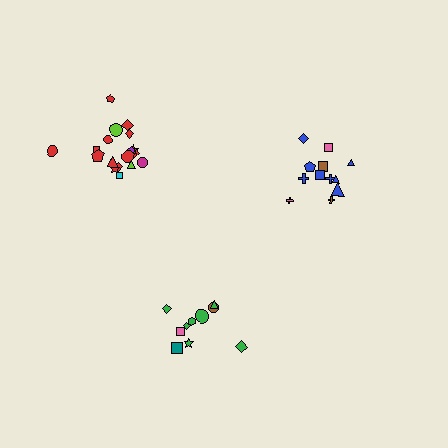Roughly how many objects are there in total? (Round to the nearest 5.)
Roughly 40 objects in total.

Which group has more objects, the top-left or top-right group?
The top-left group.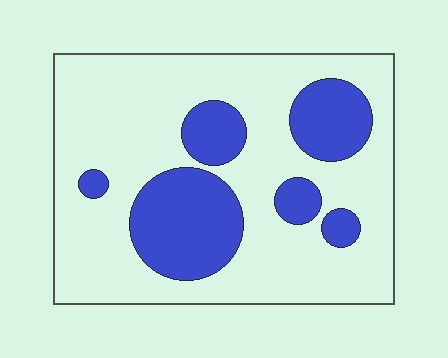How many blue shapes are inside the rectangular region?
6.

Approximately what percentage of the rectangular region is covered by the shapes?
Approximately 25%.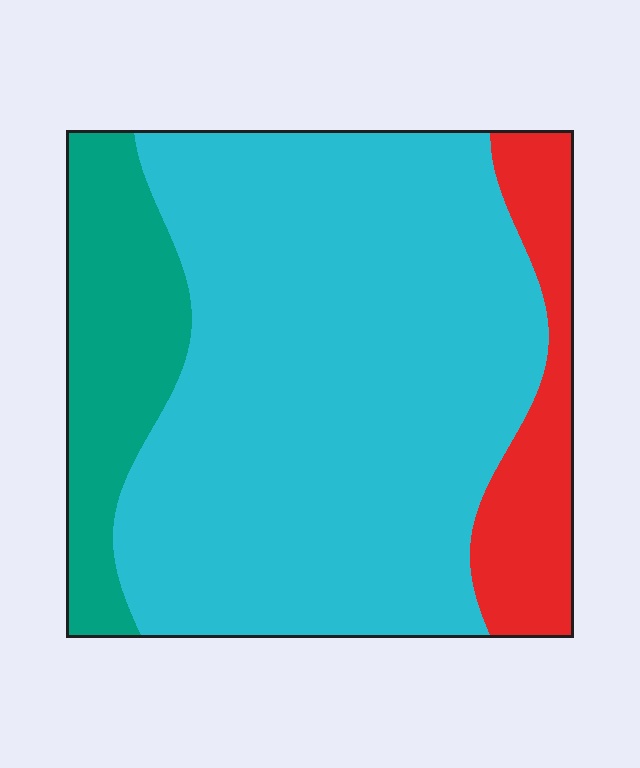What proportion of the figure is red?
Red covers about 15% of the figure.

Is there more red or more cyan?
Cyan.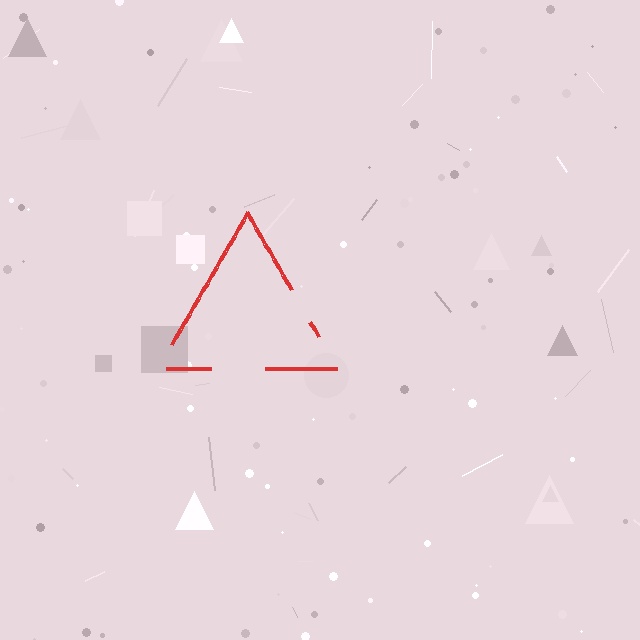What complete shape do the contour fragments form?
The contour fragments form a triangle.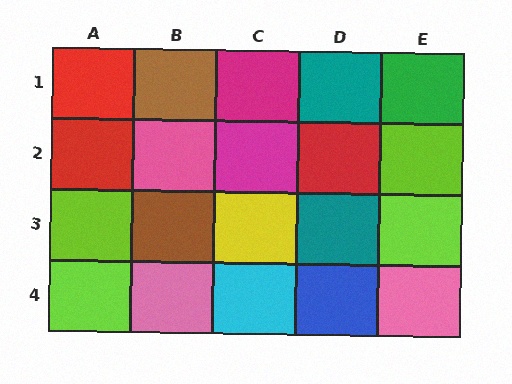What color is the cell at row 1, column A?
Red.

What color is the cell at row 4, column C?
Cyan.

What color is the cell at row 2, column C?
Magenta.